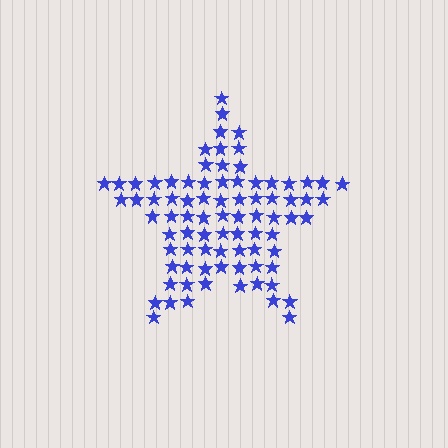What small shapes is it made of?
It is made of small stars.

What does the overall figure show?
The overall figure shows a star.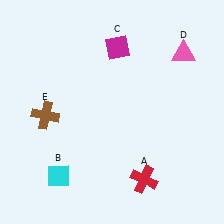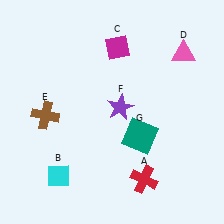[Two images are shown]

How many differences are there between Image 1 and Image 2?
There are 2 differences between the two images.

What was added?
A purple star (F), a teal square (G) were added in Image 2.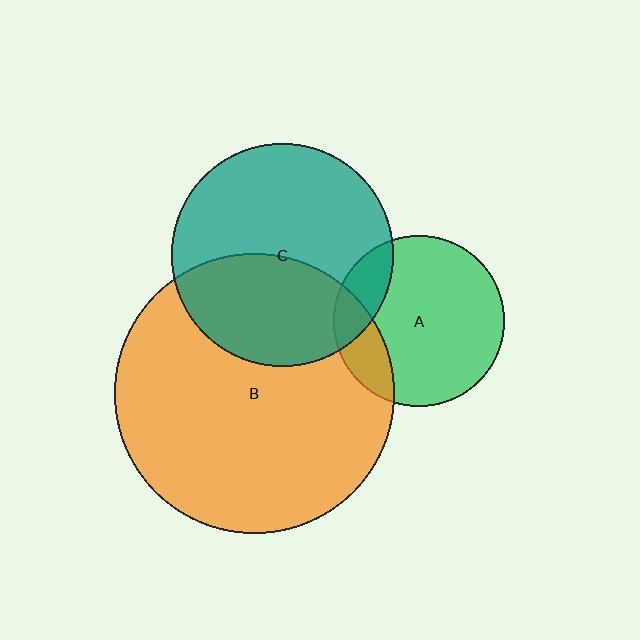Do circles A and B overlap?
Yes.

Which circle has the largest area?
Circle B (orange).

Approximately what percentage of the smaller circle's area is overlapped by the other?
Approximately 20%.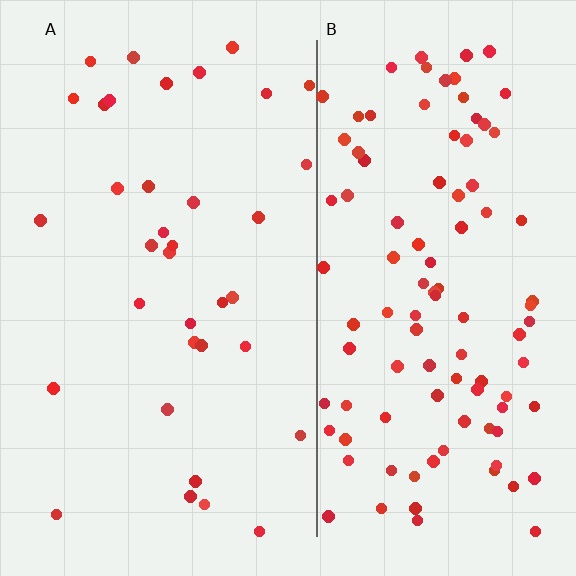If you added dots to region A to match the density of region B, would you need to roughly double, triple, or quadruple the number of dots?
Approximately triple.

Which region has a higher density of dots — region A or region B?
B (the right).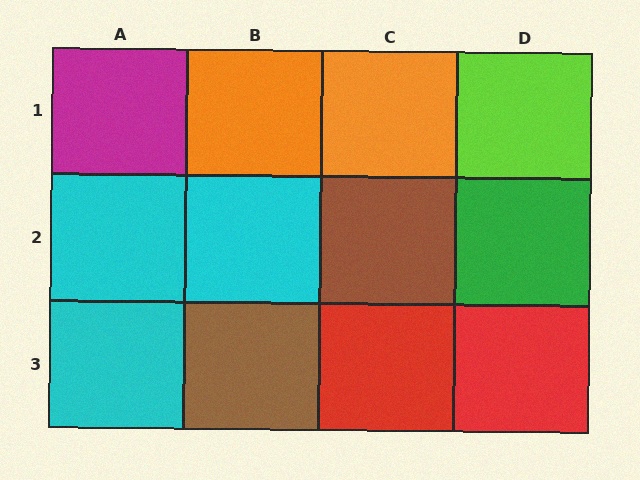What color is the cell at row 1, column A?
Magenta.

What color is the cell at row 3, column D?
Red.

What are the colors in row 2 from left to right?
Cyan, cyan, brown, green.